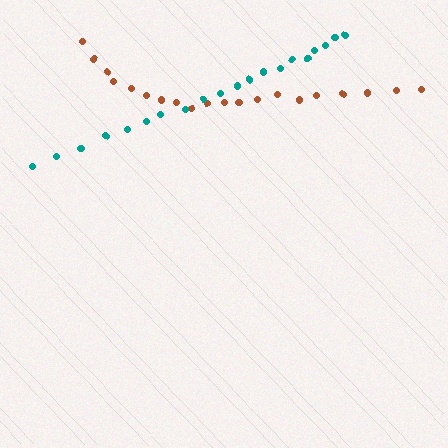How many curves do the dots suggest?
There are 2 distinct paths.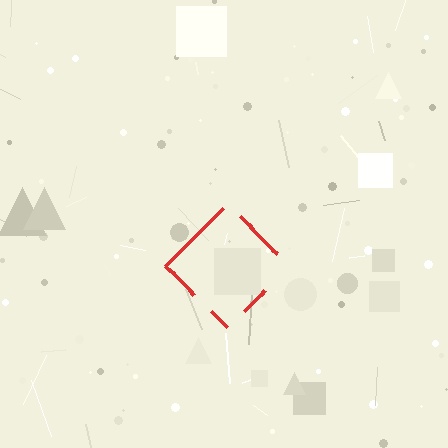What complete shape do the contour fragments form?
The contour fragments form a diamond.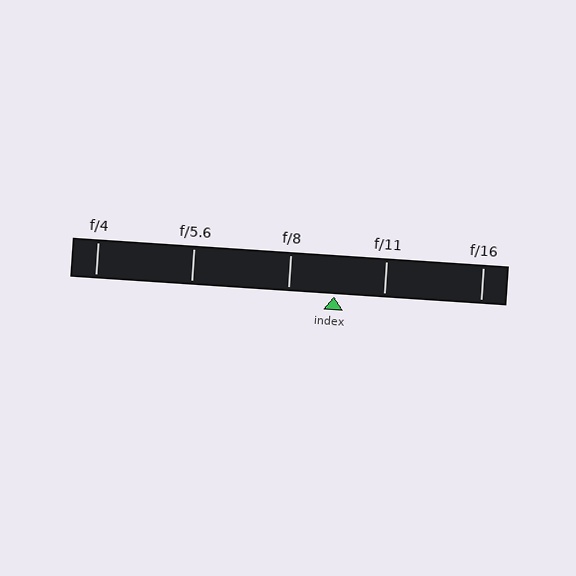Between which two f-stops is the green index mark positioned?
The index mark is between f/8 and f/11.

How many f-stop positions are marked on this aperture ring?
There are 5 f-stop positions marked.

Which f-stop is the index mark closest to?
The index mark is closest to f/8.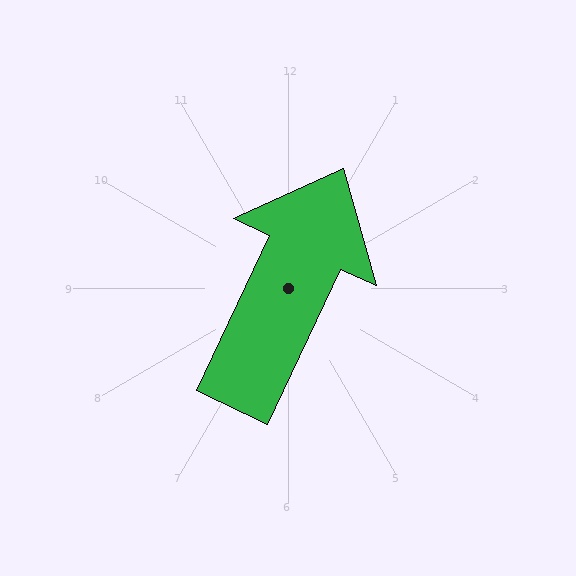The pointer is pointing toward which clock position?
Roughly 1 o'clock.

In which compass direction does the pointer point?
Northeast.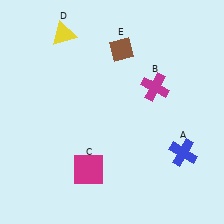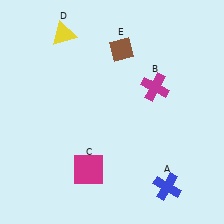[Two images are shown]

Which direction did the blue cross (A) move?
The blue cross (A) moved down.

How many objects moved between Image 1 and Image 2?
1 object moved between the two images.